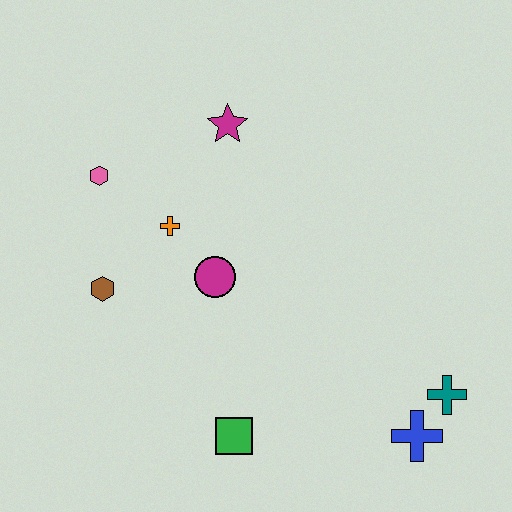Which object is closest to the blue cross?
The teal cross is closest to the blue cross.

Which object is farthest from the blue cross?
The pink hexagon is farthest from the blue cross.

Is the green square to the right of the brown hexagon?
Yes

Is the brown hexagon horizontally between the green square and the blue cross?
No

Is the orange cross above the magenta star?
No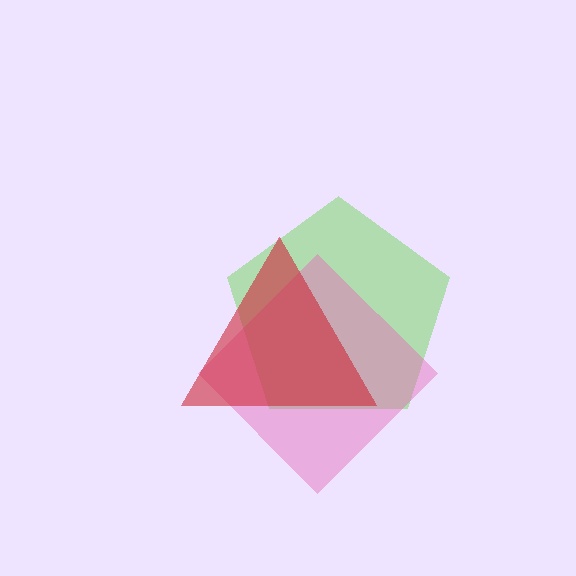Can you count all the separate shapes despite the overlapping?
Yes, there are 3 separate shapes.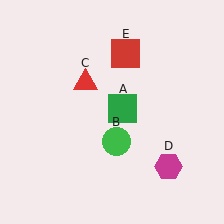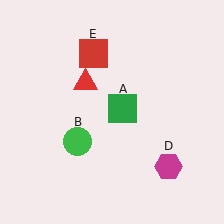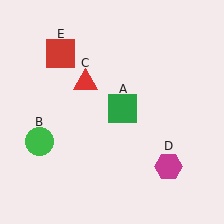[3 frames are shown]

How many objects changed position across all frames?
2 objects changed position: green circle (object B), red square (object E).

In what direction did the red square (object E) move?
The red square (object E) moved left.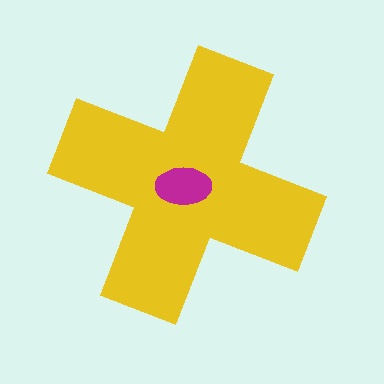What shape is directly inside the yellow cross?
The magenta ellipse.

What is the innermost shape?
The magenta ellipse.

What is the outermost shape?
The yellow cross.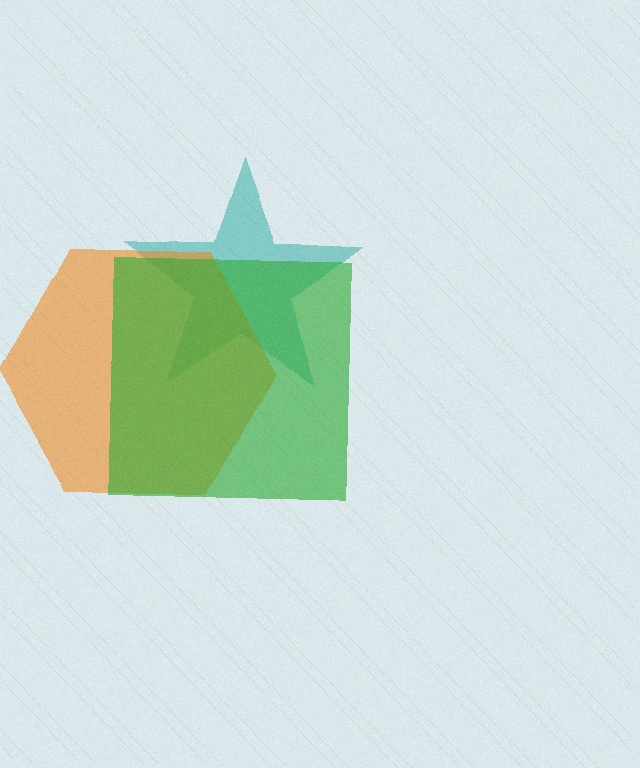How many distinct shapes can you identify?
There are 3 distinct shapes: a teal star, an orange hexagon, a green square.